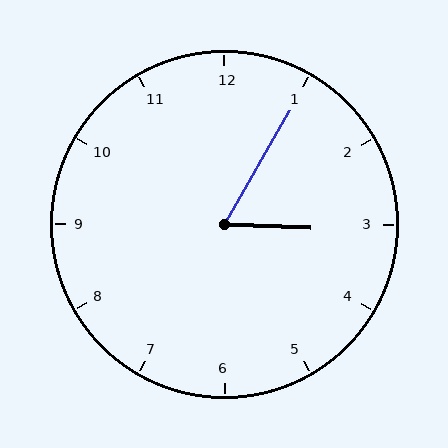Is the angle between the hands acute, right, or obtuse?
It is acute.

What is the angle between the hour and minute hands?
Approximately 62 degrees.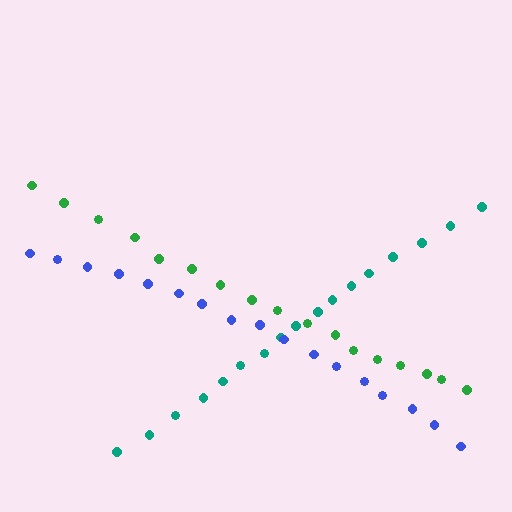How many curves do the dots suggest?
There are 3 distinct paths.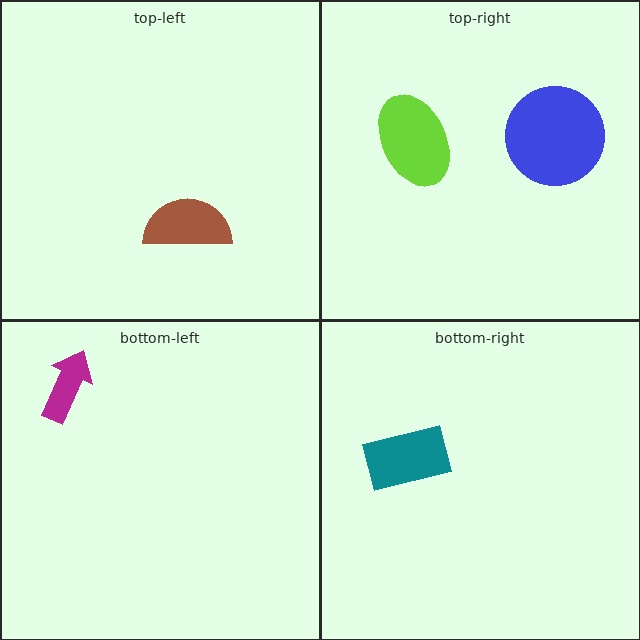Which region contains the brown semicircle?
The top-left region.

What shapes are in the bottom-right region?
The teal rectangle.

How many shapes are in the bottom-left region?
1.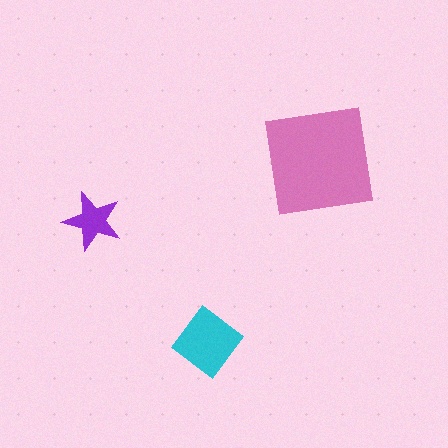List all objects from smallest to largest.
The purple star, the cyan diamond, the pink square.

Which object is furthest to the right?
The pink square is rightmost.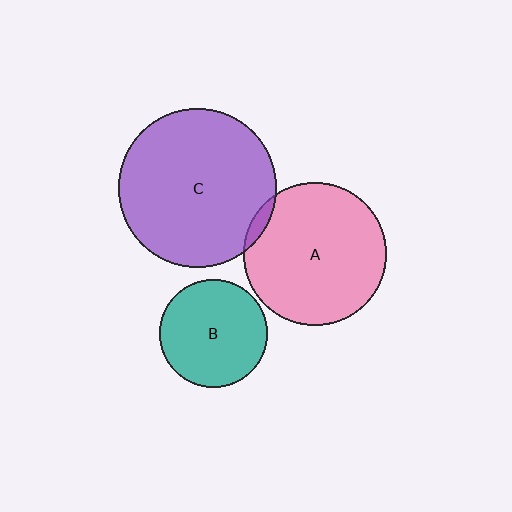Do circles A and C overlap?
Yes.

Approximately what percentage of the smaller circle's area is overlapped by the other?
Approximately 5%.